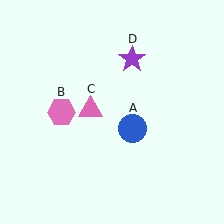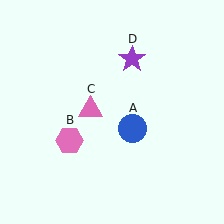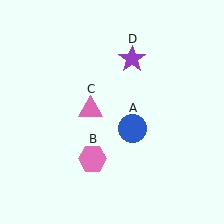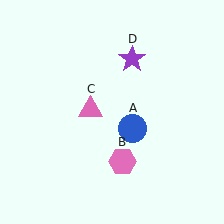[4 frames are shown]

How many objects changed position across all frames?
1 object changed position: pink hexagon (object B).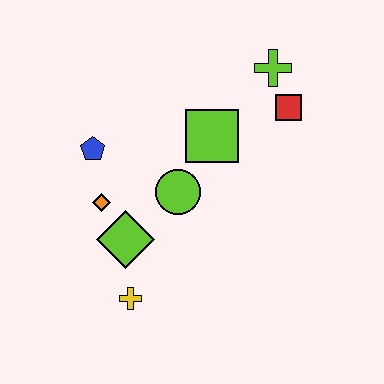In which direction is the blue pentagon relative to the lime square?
The blue pentagon is to the left of the lime square.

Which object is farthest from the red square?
The yellow cross is farthest from the red square.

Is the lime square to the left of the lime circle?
No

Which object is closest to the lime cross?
The red square is closest to the lime cross.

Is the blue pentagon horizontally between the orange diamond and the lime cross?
No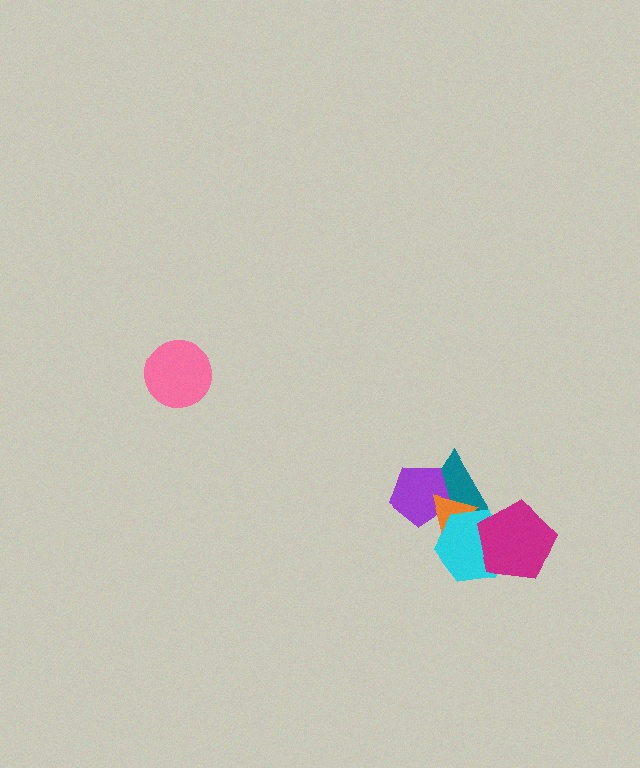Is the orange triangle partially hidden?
Yes, it is partially covered by another shape.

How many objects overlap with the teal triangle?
3 objects overlap with the teal triangle.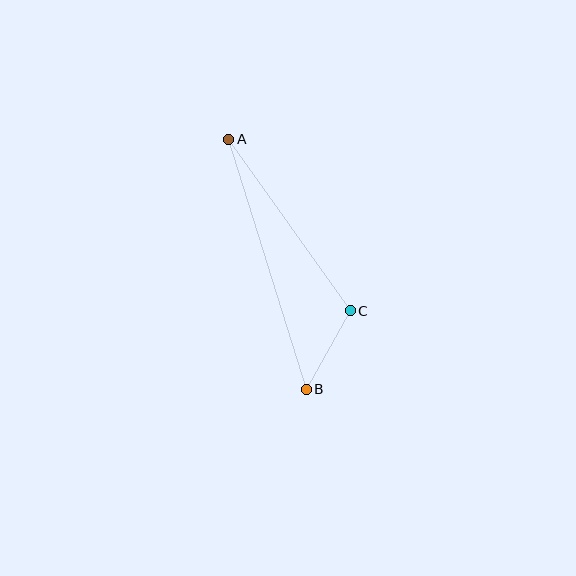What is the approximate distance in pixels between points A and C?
The distance between A and C is approximately 210 pixels.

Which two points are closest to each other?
Points B and C are closest to each other.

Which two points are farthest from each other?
Points A and B are farthest from each other.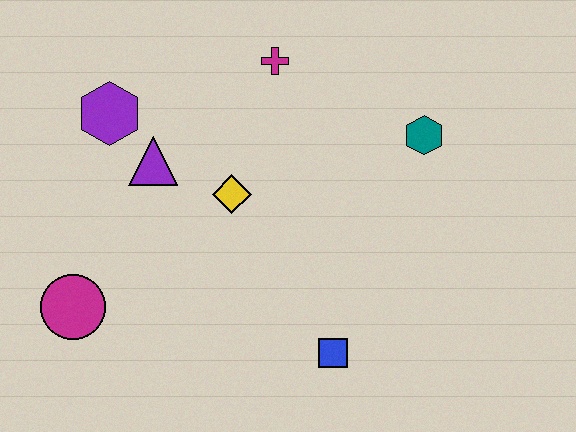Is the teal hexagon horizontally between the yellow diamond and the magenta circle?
No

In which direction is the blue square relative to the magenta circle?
The blue square is to the right of the magenta circle.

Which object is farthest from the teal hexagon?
The magenta circle is farthest from the teal hexagon.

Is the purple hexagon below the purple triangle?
No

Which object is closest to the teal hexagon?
The magenta cross is closest to the teal hexagon.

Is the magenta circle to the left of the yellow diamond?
Yes